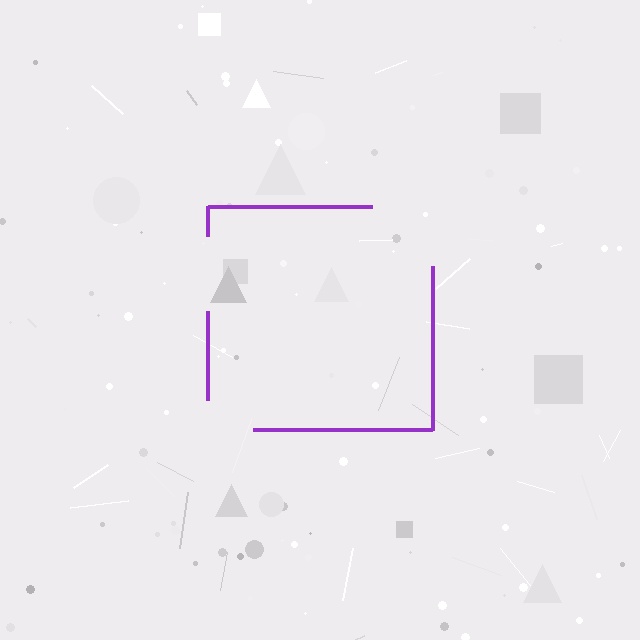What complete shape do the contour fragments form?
The contour fragments form a square.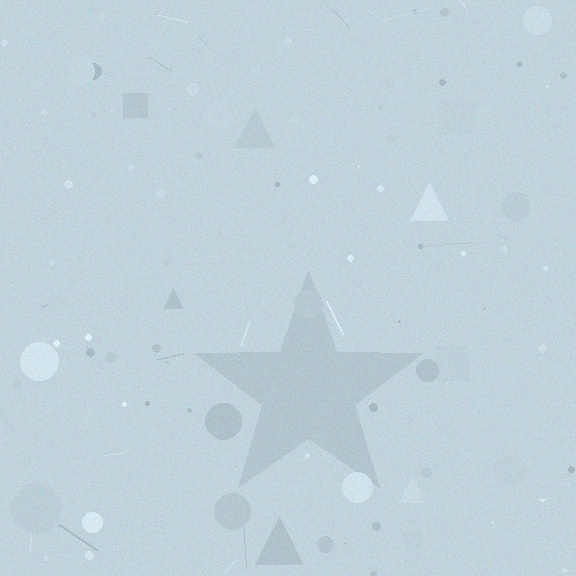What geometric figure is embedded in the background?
A star is embedded in the background.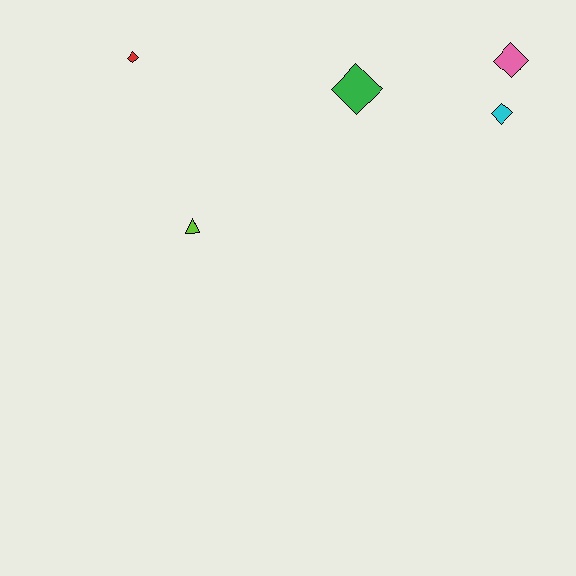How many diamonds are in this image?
There are 4 diamonds.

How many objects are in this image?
There are 5 objects.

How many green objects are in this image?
There is 1 green object.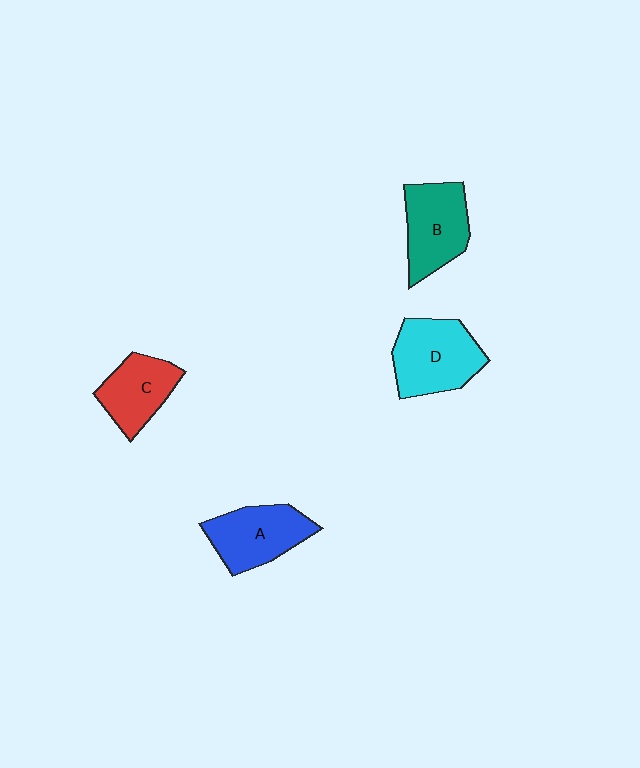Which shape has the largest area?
Shape D (cyan).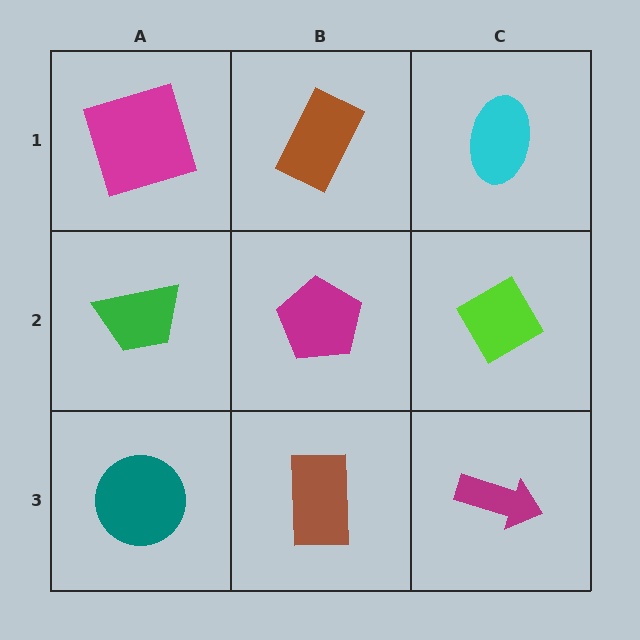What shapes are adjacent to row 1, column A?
A green trapezoid (row 2, column A), a brown rectangle (row 1, column B).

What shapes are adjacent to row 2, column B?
A brown rectangle (row 1, column B), a brown rectangle (row 3, column B), a green trapezoid (row 2, column A), a lime diamond (row 2, column C).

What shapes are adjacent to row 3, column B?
A magenta pentagon (row 2, column B), a teal circle (row 3, column A), a magenta arrow (row 3, column C).